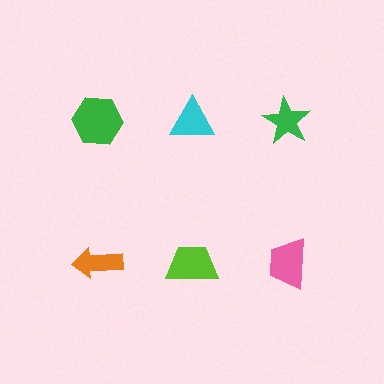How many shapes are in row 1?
3 shapes.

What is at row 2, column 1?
An orange arrow.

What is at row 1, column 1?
A green hexagon.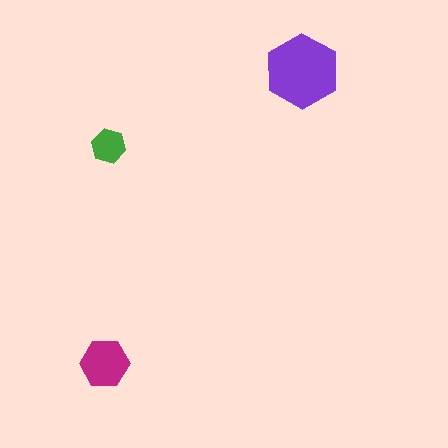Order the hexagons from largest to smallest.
the purple one, the magenta one, the green one.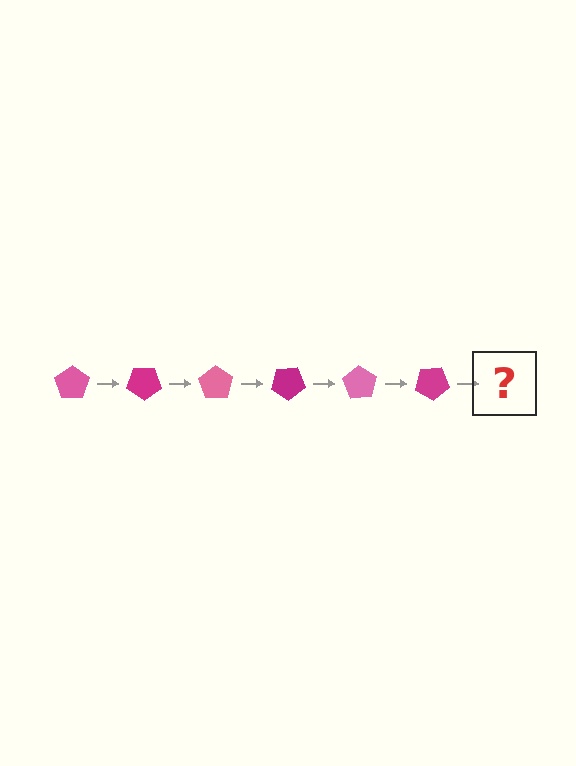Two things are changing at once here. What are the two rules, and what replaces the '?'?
The two rules are that it rotates 35 degrees each step and the color cycles through pink and magenta. The '?' should be a pink pentagon, rotated 210 degrees from the start.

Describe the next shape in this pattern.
It should be a pink pentagon, rotated 210 degrees from the start.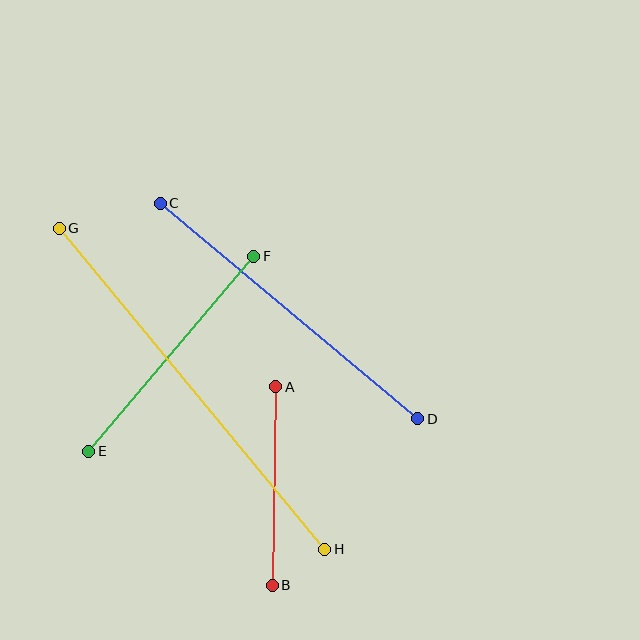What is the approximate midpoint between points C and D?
The midpoint is at approximately (289, 311) pixels.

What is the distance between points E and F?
The distance is approximately 255 pixels.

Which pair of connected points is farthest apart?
Points G and H are farthest apart.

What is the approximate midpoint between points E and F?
The midpoint is at approximately (171, 354) pixels.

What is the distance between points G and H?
The distance is approximately 417 pixels.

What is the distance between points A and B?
The distance is approximately 198 pixels.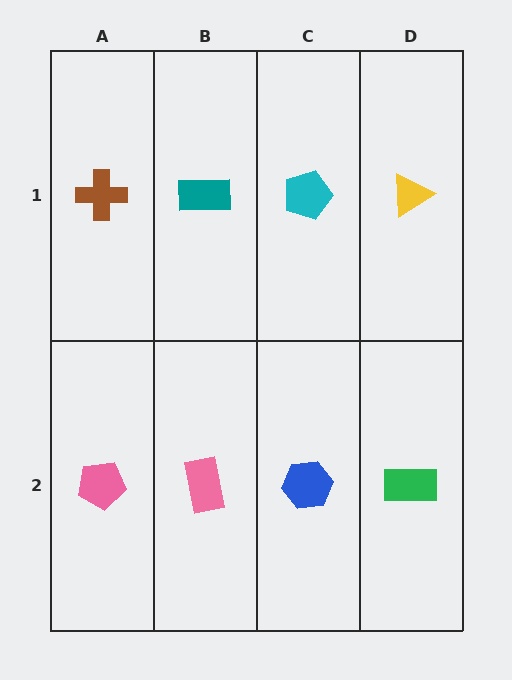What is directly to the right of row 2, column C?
A green rectangle.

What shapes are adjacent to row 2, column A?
A brown cross (row 1, column A), a pink rectangle (row 2, column B).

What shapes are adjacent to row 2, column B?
A teal rectangle (row 1, column B), a pink pentagon (row 2, column A), a blue hexagon (row 2, column C).